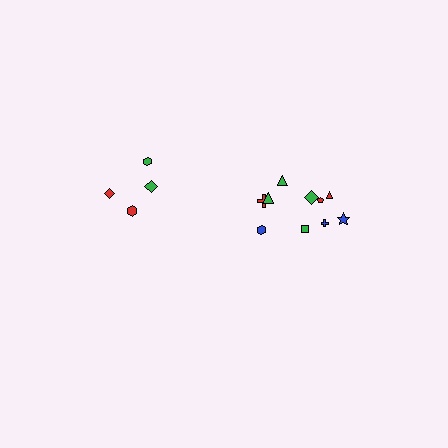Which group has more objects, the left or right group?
The right group.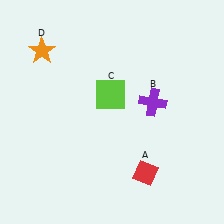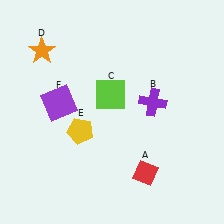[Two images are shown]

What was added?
A yellow pentagon (E), a purple square (F) were added in Image 2.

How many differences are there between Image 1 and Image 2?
There are 2 differences between the two images.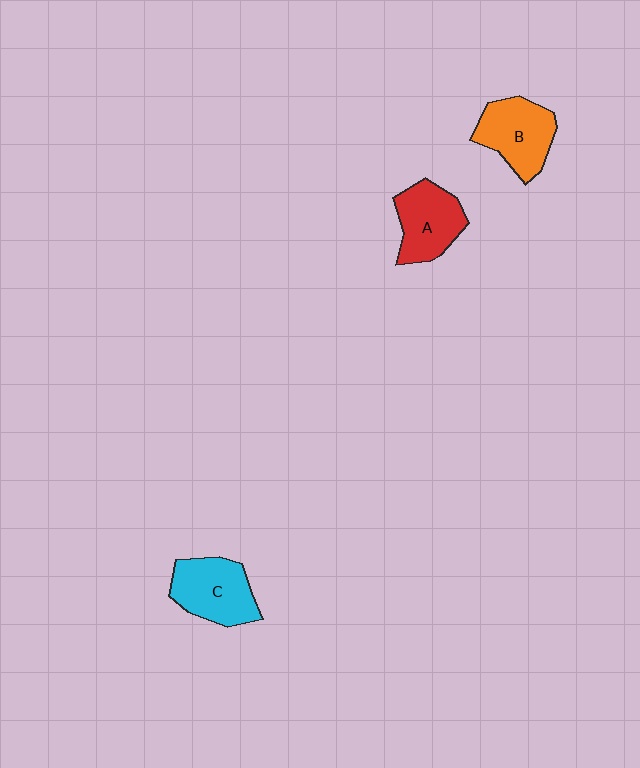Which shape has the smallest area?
Shape A (red).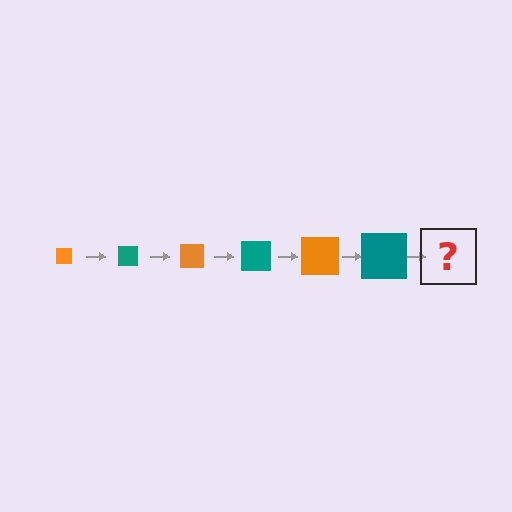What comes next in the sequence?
The next element should be an orange square, larger than the previous one.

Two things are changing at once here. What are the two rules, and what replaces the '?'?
The two rules are that the square grows larger each step and the color cycles through orange and teal. The '?' should be an orange square, larger than the previous one.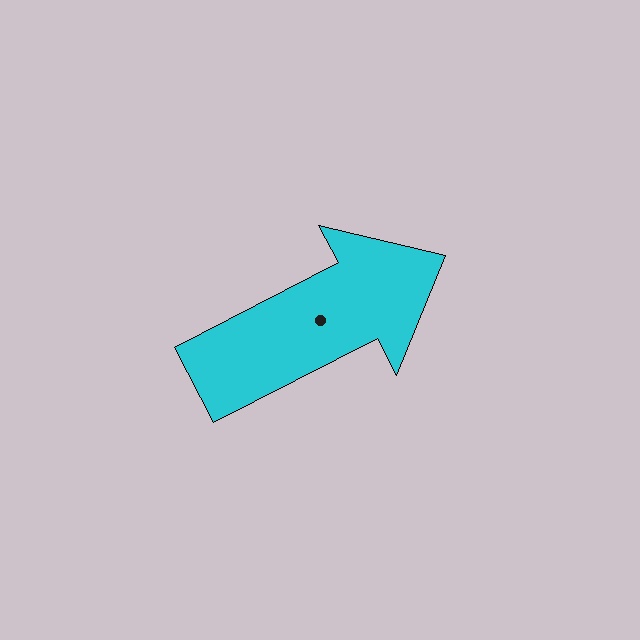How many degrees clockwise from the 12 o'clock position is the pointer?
Approximately 63 degrees.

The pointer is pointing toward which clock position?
Roughly 2 o'clock.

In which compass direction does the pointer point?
Northeast.